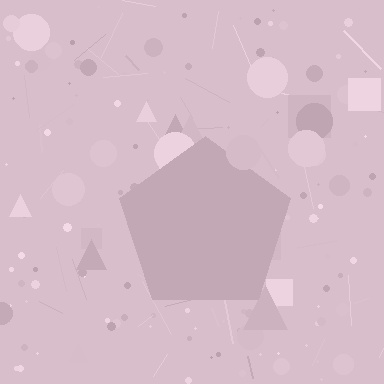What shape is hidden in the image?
A pentagon is hidden in the image.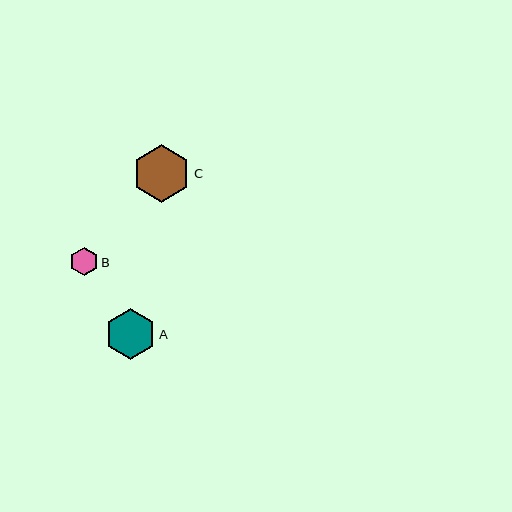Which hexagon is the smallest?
Hexagon B is the smallest with a size of approximately 28 pixels.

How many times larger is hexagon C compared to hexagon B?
Hexagon C is approximately 2.1 times the size of hexagon B.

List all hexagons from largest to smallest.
From largest to smallest: C, A, B.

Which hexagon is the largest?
Hexagon C is the largest with a size of approximately 58 pixels.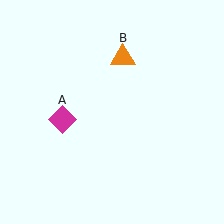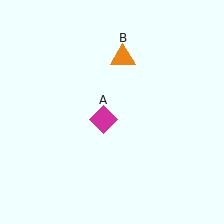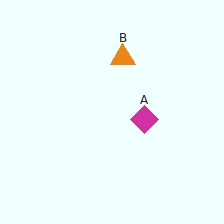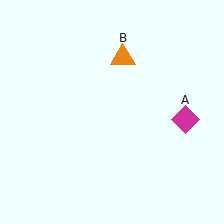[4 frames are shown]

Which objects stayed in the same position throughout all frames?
Orange triangle (object B) remained stationary.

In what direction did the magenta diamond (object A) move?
The magenta diamond (object A) moved right.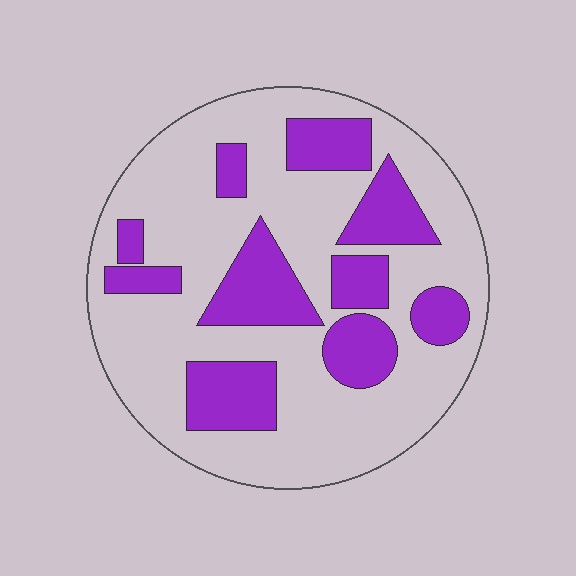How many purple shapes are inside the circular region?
10.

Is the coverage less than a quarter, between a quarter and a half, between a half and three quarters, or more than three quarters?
Between a quarter and a half.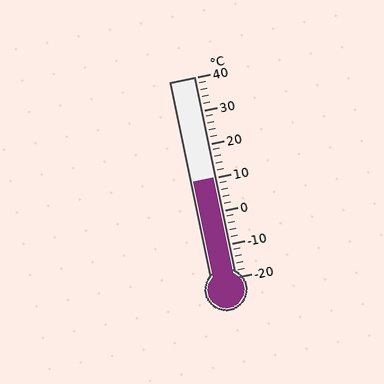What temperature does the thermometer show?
The thermometer shows approximately 10°C.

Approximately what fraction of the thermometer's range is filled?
The thermometer is filled to approximately 50% of its range.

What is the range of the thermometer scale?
The thermometer scale ranges from -20°C to 40°C.